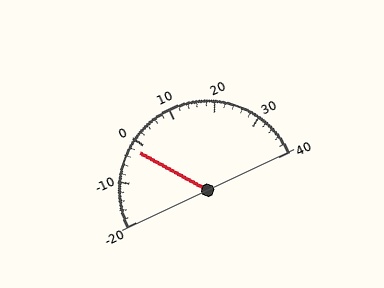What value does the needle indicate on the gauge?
The needle indicates approximately -2.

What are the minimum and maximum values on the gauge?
The gauge ranges from -20 to 40.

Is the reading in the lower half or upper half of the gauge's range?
The reading is in the lower half of the range (-20 to 40).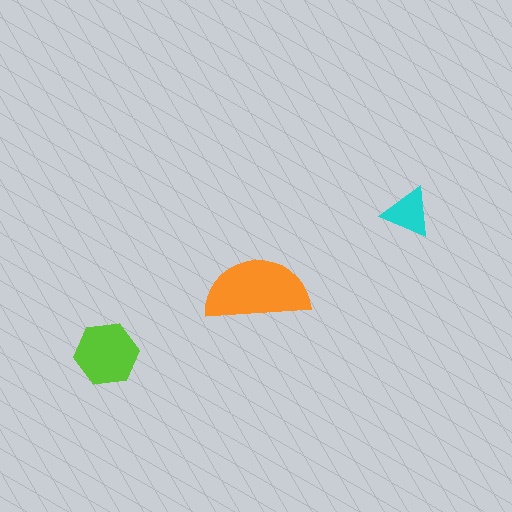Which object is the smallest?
The cyan triangle.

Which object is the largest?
The orange semicircle.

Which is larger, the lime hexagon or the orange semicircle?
The orange semicircle.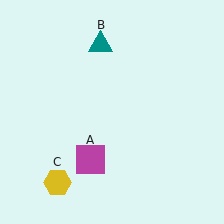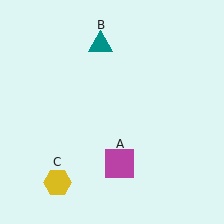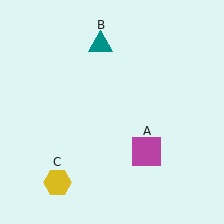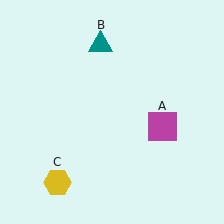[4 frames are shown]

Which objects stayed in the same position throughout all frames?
Teal triangle (object B) and yellow hexagon (object C) remained stationary.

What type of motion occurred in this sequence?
The magenta square (object A) rotated counterclockwise around the center of the scene.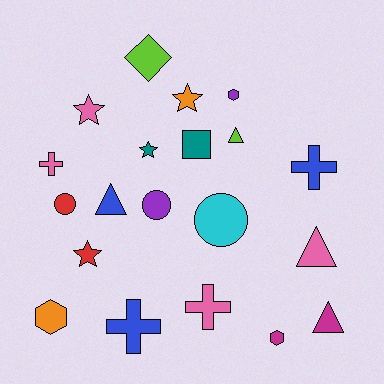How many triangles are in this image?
There are 4 triangles.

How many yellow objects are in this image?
There are no yellow objects.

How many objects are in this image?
There are 20 objects.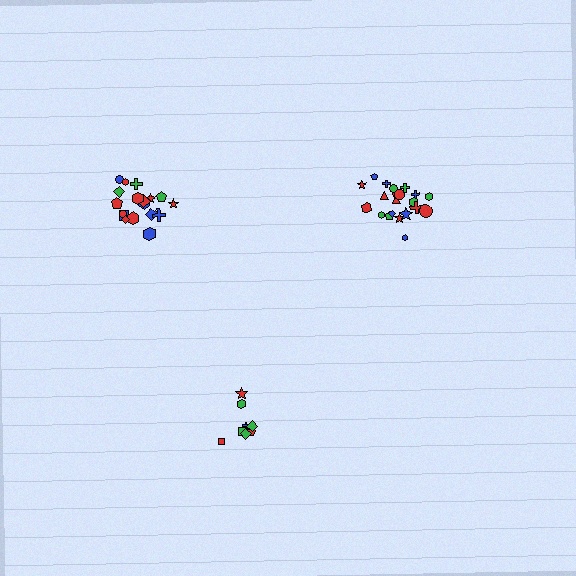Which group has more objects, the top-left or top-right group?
The top-right group.